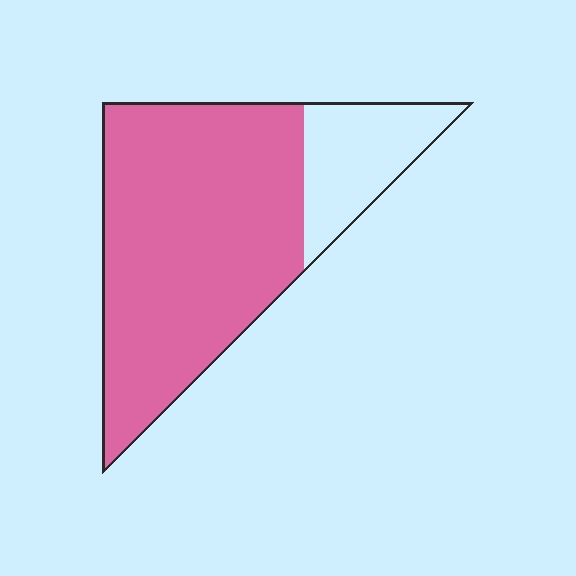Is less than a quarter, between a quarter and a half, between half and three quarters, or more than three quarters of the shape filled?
More than three quarters.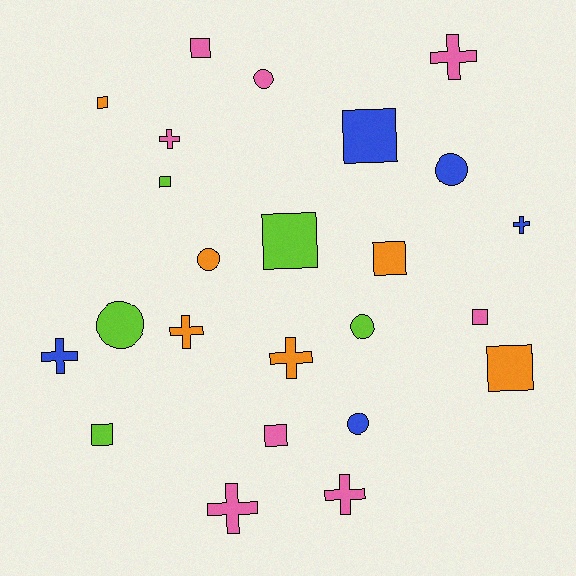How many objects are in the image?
There are 24 objects.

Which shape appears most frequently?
Square, with 10 objects.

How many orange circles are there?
There is 1 orange circle.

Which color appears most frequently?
Pink, with 8 objects.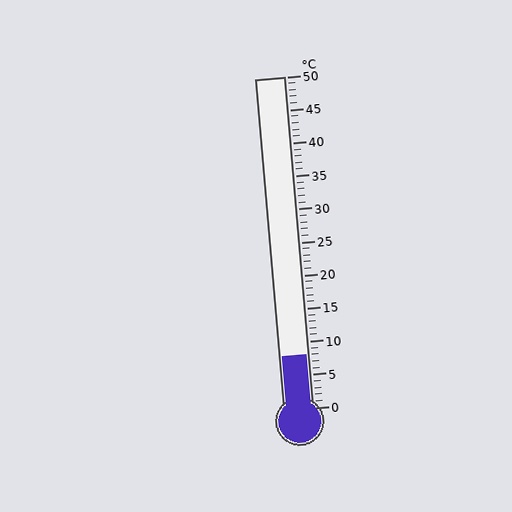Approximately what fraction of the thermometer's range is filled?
The thermometer is filled to approximately 15% of its range.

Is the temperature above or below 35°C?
The temperature is below 35°C.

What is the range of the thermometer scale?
The thermometer scale ranges from 0°C to 50°C.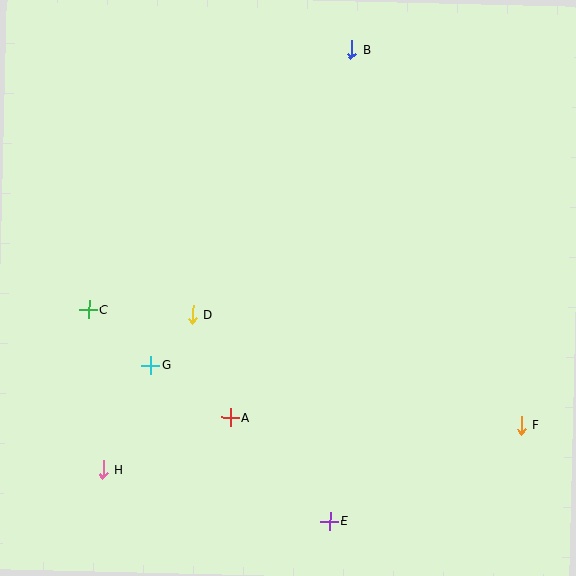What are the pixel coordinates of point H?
Point H is at (103, 470).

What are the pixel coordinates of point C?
Point C is at (89, 310).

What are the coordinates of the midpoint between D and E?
The midpoint between D and E is at (261, 418).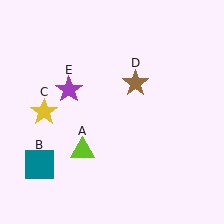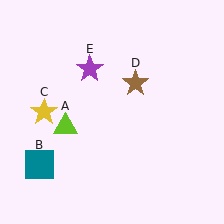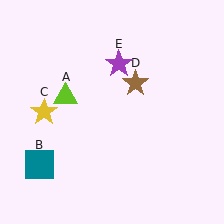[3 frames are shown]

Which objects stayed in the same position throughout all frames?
Teal square (object B) and yellow star (object C) and brown star (object D) remained stationary.